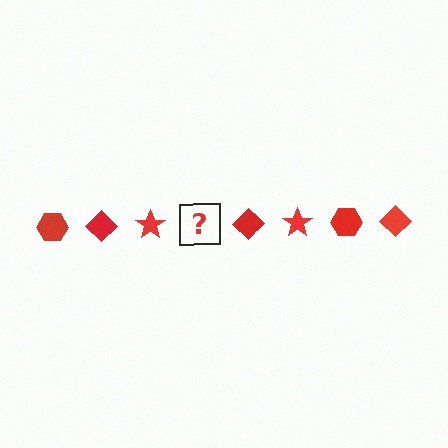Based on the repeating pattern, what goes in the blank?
The blank should be a red hexagon.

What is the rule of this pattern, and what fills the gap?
The rule is that the pattern cycles through hexagon, diamond, star shapes in red. The gap should be filled with a red hexagon.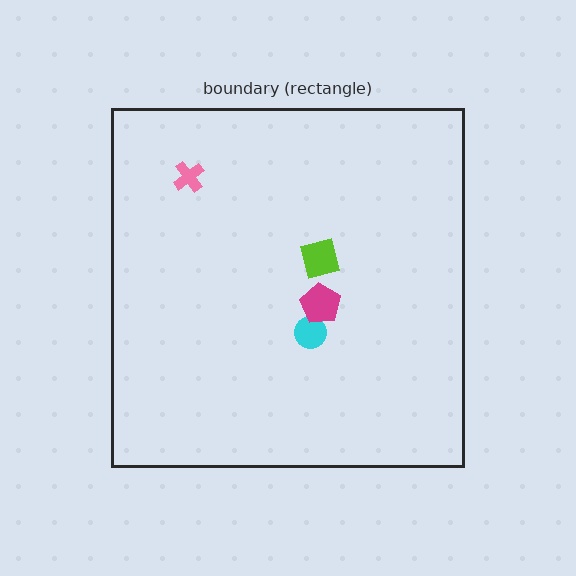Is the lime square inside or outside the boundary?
Inside.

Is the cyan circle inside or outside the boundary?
Inside.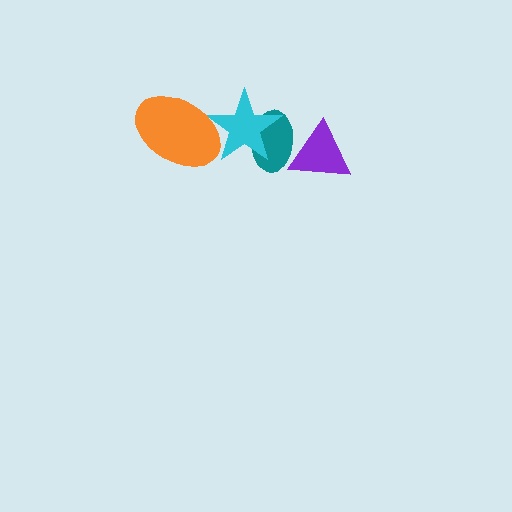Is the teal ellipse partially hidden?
Yes, it is partially covered by another shape.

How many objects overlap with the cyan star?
2 objects overlap with the cyan star.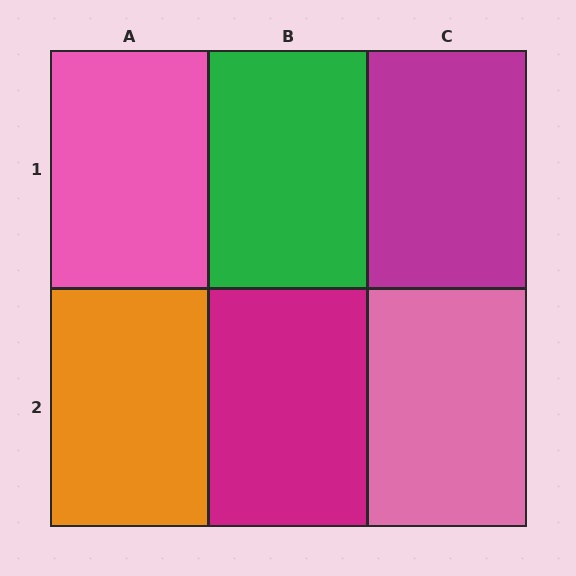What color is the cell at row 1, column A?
Pink.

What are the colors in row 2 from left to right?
Orange, magenta, pink.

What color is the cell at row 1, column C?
Magenta.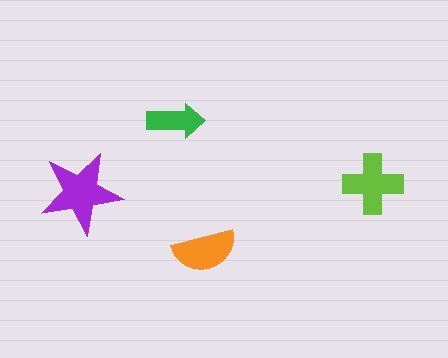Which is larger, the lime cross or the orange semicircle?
The lime cross.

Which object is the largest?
The purple star.